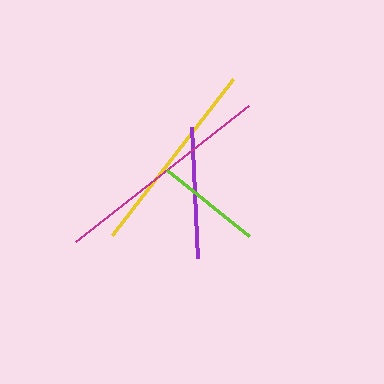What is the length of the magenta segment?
The magenta segment is approximately 221 pixels long.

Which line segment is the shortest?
The lime line is the shortest at approximately 106 pixels.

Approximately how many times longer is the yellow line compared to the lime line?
The yellow line is approximately 1.9 times the length of the lime line.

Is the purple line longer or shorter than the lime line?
The purple line is longer than the lime line.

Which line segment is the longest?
The magenta line is the longest at approximately 221 pixels.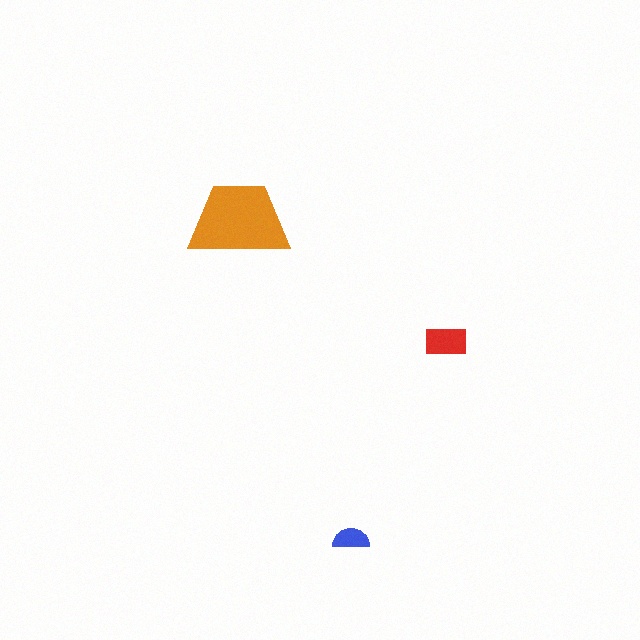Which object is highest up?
The orange trapezoid is topmost.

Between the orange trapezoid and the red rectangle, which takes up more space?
The orange trapezoid.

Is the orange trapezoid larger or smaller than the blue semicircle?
Larger.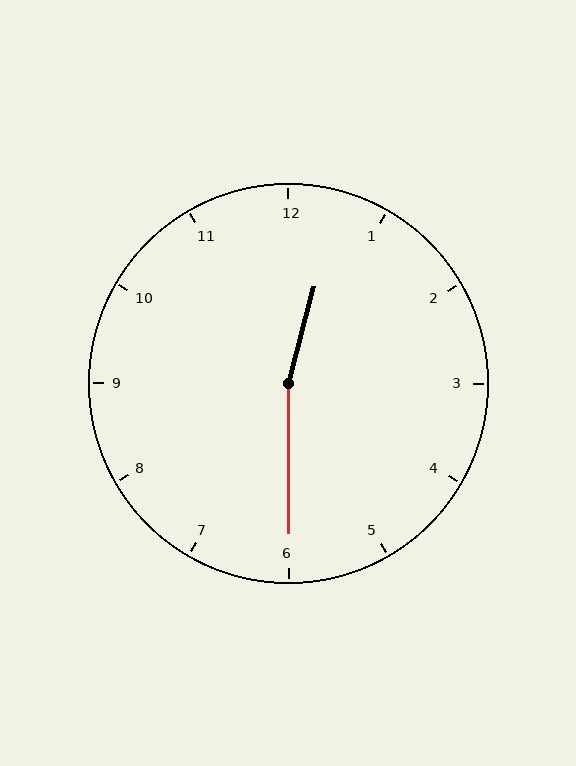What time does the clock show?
12:30.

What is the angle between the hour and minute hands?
Approximately 165 degrees.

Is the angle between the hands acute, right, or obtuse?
It is obtuse.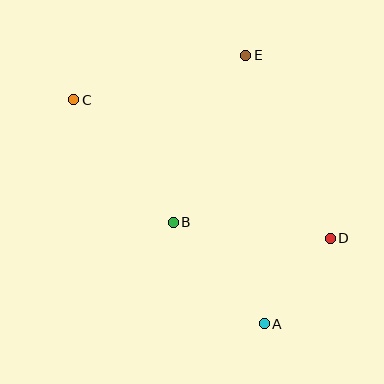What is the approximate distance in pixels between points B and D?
The distance between B and D is approximately 158 pixels.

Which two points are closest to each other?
Points A and D are closest to each other.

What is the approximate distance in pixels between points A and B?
The distance between A and B is approximately 136 pixels.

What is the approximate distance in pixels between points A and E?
The distance between A and E is approximately 269 pixels.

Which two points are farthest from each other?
Points A and C are farthest from each other.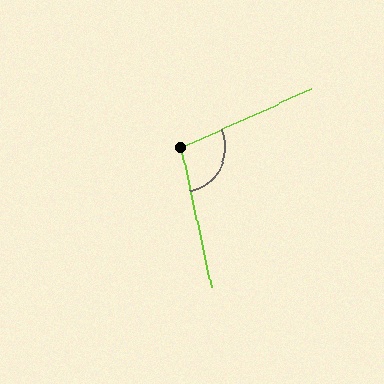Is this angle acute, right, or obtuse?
It is obtuse.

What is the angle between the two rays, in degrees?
Approximately 102 degrees.